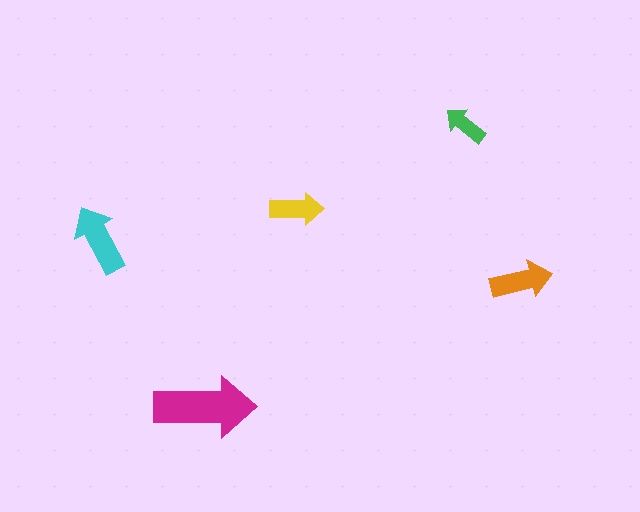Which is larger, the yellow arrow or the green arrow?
The yellow one.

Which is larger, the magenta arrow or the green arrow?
The magenta one.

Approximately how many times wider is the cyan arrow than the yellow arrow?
About 1.5 times wider.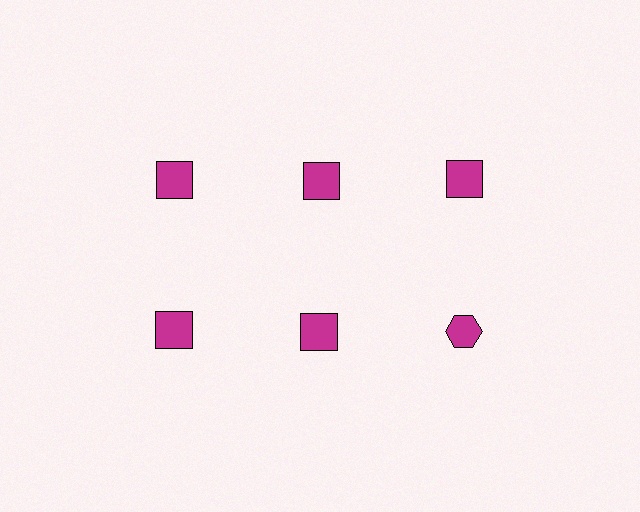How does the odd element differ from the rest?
It has a different shape: hexagon instead of square.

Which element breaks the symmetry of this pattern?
The magenta hexagon in the second row, center column breaks the symmetry. All other shapes are magenta squares.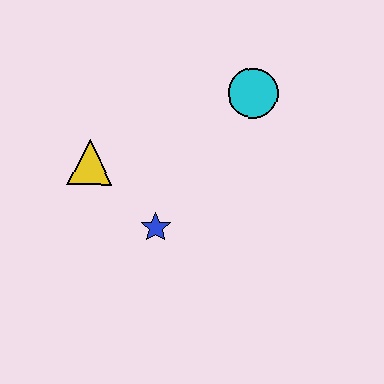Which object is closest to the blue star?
The yellow triangle is closest to the blue star.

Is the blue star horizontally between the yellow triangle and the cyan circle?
Yes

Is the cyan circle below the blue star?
No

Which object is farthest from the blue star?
The cyan circle is farthest from the blue star.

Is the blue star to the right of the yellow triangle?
Yes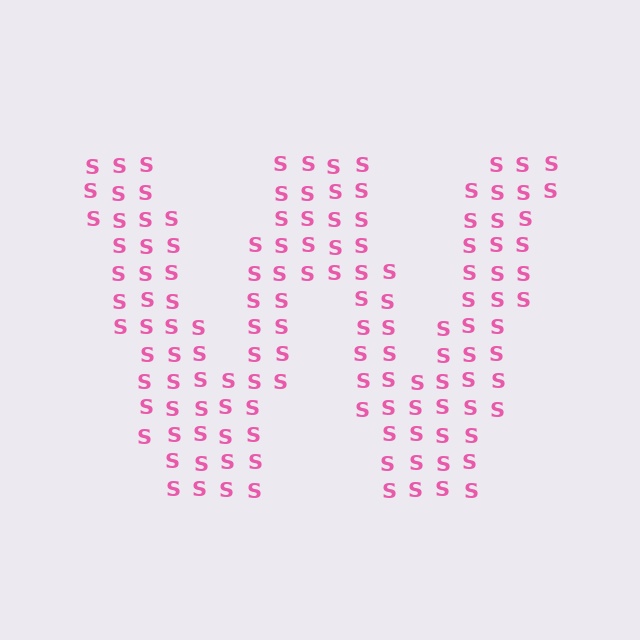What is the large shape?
The large shape is the letter W.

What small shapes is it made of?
It is made of small letter S's.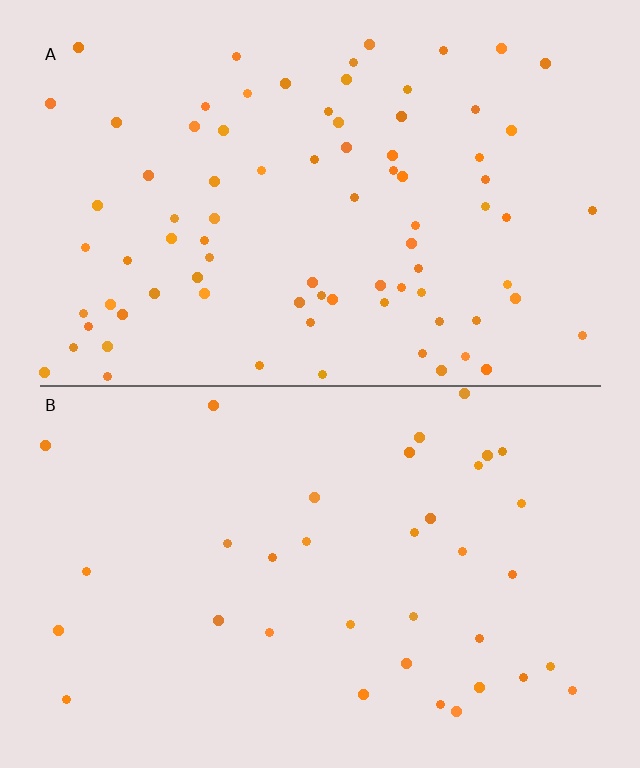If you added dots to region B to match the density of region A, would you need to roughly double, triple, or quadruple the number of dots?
Approximately double.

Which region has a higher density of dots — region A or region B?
A (the top).